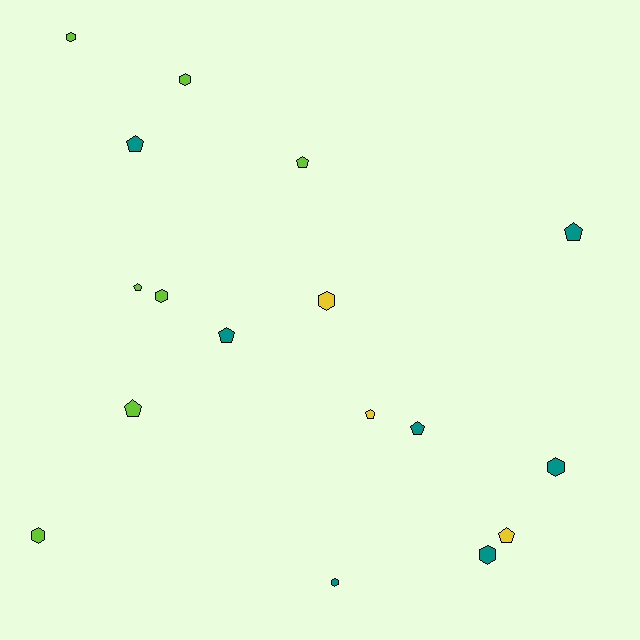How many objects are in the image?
There are 17 objects.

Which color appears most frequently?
Lime, with 7 objects.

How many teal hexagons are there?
There are 3 teal hexagons.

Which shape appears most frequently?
Pentagon, with 9 objects.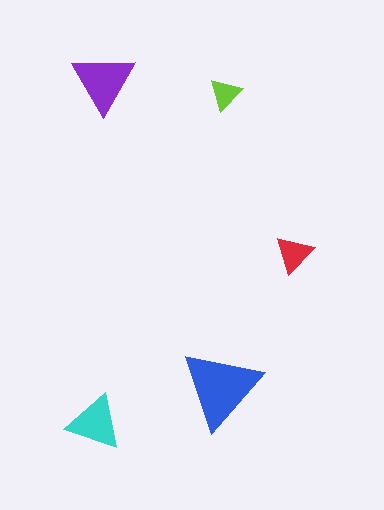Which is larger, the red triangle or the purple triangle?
The purple one.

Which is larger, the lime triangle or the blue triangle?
The blue one.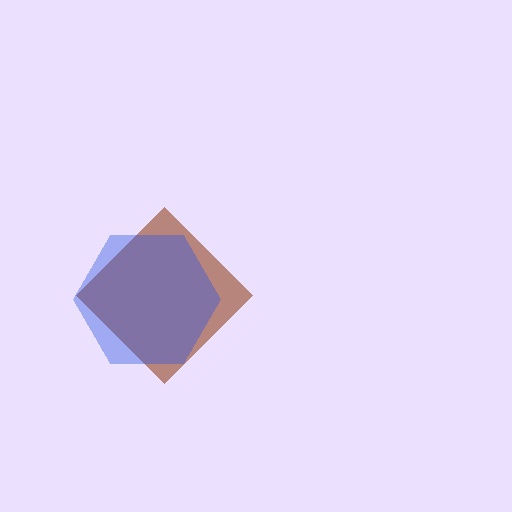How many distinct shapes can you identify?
There are 2 distinct shapes: a brown diamond, a blue hexagon.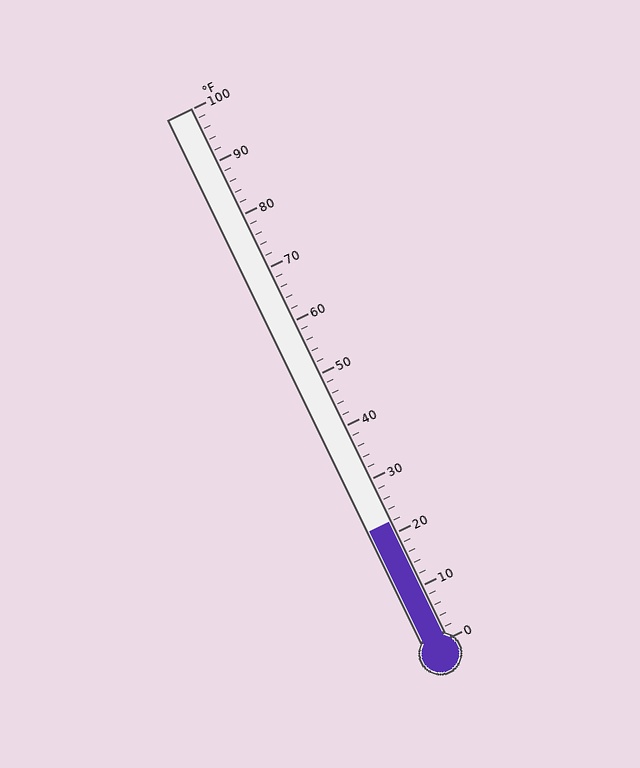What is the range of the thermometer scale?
The thermometer scale ranges from 0°F to 100°F.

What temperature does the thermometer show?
The thermometer shows approximately 22°F.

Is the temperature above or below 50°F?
The temperature is below 50°F.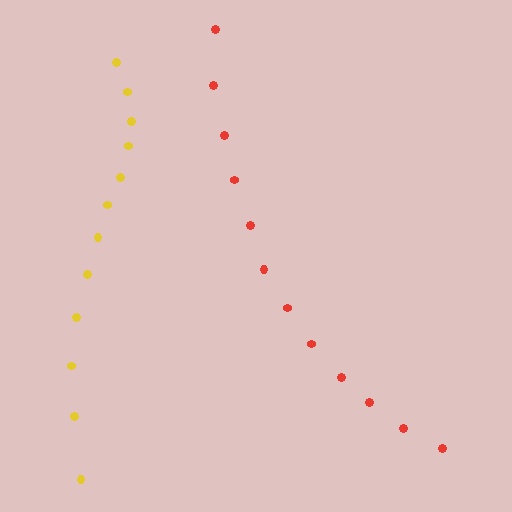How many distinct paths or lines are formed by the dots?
There are 2 distinct paths.